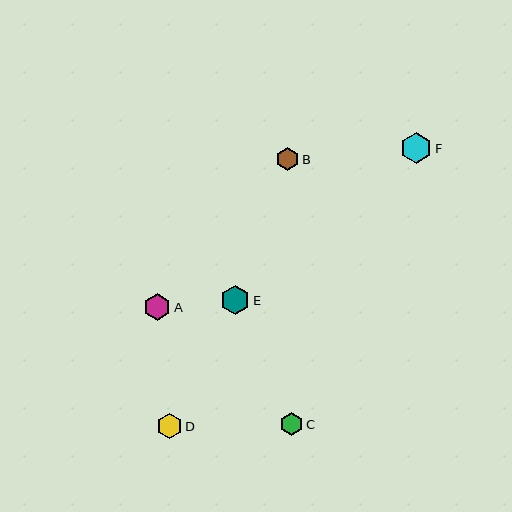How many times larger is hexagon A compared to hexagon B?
Hexagon A is approximately 1.2 times the size of hexagon B.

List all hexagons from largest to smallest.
From largest to smallest: F, E, A, D, C, B.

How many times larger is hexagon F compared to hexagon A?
Hexagon F is approximately 1.2 times the size of hexagon A.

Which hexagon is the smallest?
Hexagon B is the smallest with a size of approximately 22 pixels.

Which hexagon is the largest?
Hexagon F is the largest with a size of approximately 31 pixels.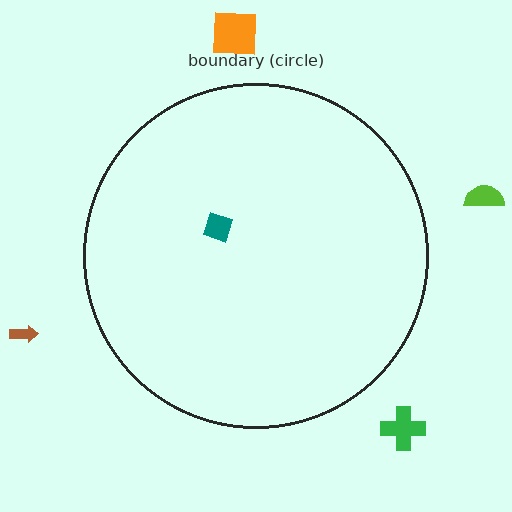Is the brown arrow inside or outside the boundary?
Outside.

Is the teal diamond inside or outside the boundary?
Inside.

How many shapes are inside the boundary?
1 inside, 4 outside.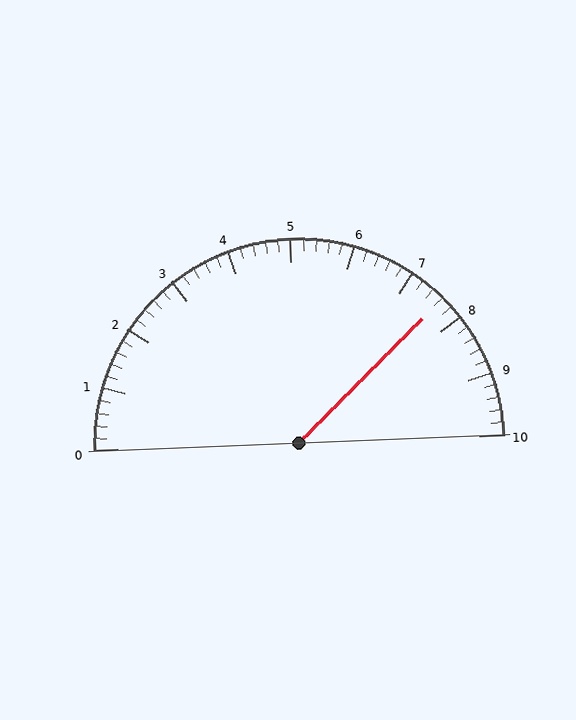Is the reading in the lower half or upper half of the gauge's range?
The reading is in the upper half of the range (0 to 10).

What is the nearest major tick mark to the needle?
The nearest major tick mark is 8.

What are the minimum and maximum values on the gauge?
The gauge ranges from 0 to 10.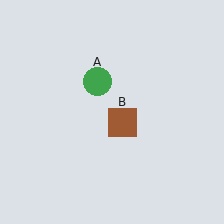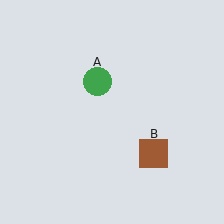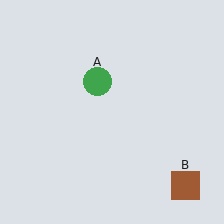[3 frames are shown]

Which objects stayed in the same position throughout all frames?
Green circle (object A) remained stationary.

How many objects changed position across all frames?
1 object changed position: brown square (object B).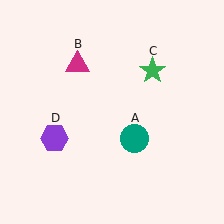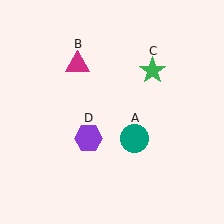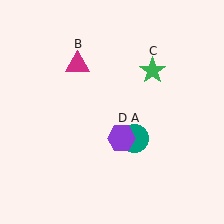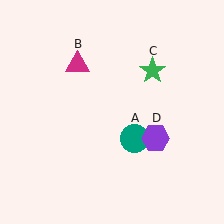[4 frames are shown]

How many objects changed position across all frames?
1 object changed position: purple hexagon (object D).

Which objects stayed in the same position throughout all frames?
Teal circle (object A) and magenta triangle (object B) and green star (object C) remained stationary.